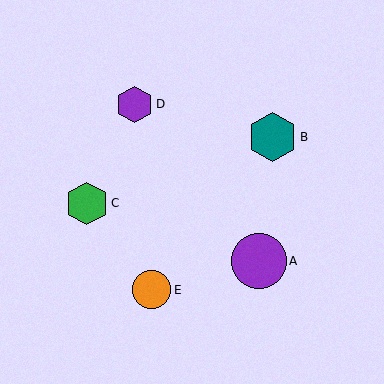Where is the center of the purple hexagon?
The center of the purple hexagon is at (135, 104).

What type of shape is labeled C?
Shape C is a green hexagon.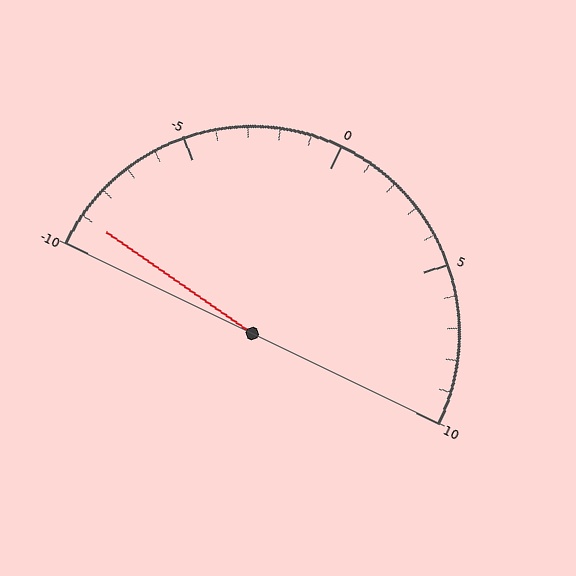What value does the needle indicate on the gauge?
The needle indicates approximately -9.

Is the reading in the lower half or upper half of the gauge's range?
The reading is in the lower half of the range (-10 to 10).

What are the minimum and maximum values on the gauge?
The gauge ranges from -10 to 10.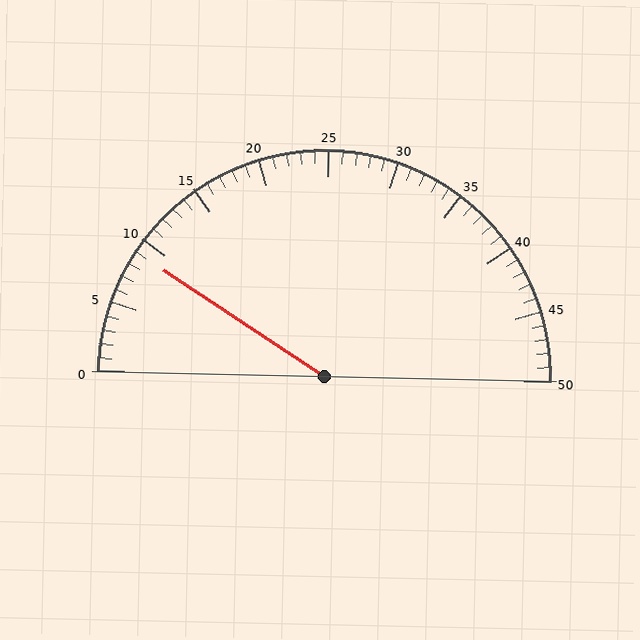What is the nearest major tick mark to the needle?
The nearest major tick mark is 10.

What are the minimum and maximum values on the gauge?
The gauge ranges from 0 to 50.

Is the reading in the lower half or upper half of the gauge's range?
The reading is in the lower half of the range (0 to 50).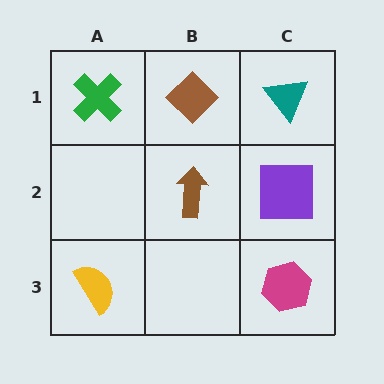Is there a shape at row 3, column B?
No, that cell is empty.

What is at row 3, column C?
A magenta hexagon.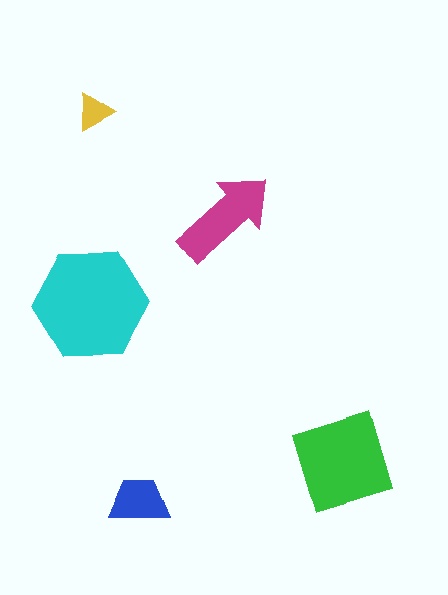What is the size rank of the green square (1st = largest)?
2nd.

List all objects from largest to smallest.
The cyan hexagon, the green square, the magenta arrow, the blue trapezoid, the yellow triangle.